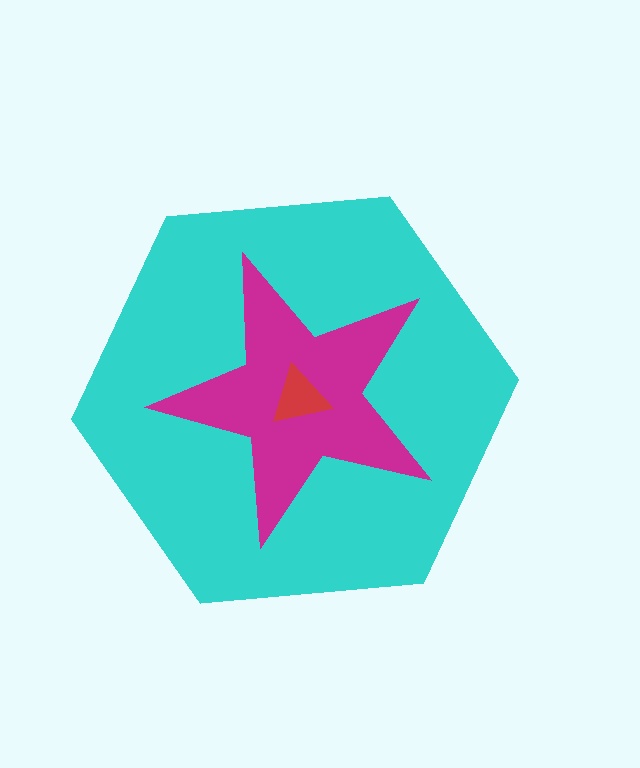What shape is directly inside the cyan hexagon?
The magenta star.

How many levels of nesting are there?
3.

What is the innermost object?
The red triangle.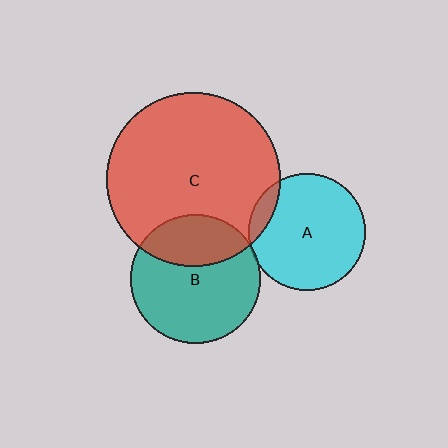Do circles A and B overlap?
Yes.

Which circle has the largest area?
Circle C (red).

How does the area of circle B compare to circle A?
Approximately 1.2 times.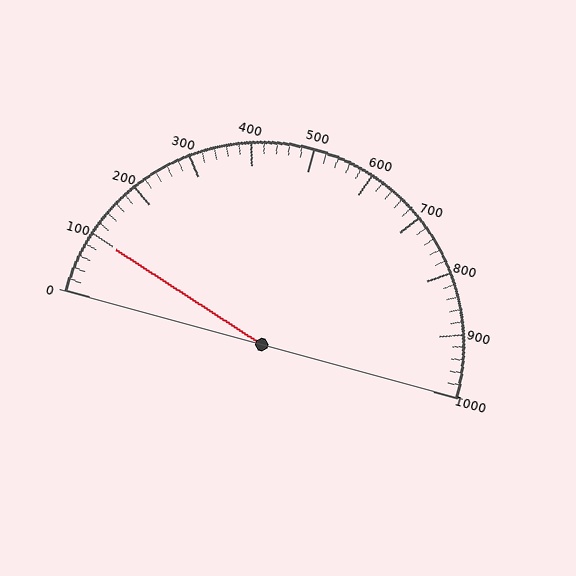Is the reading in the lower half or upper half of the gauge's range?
The reading is in the lower half of the range (0 to 1000).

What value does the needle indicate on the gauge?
The needle indicates approximately 100.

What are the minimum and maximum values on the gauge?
The gauge ranges from 0 to 1000.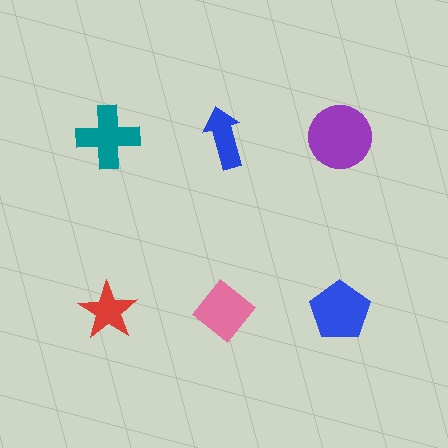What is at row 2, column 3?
A blue pentagon.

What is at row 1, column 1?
A teal cross.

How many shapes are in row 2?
3 shapes.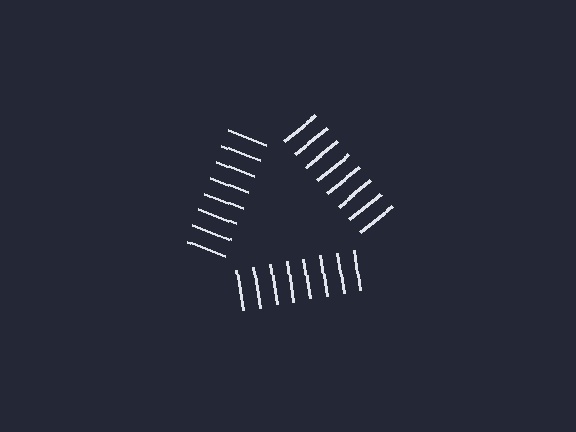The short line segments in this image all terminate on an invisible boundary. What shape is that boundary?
An illusory triangle — the line segments terminate on its edges but no continuous stroke is drawn.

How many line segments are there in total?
24 — 8 along each of the 3 edges.